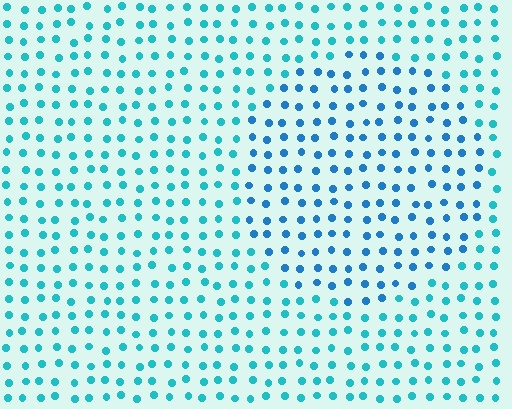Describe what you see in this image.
The image is filled with small cyan elements in a uniform arrangement. A circle-shaped region is visible where the elements are tinted to a slightly different hue, forming a subtle color boundary.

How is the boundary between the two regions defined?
The boundary is defined purely by a slight shift in hue (about 25 degrees). Spacing, size, and orientation are identical on both sides.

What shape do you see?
I see a circle.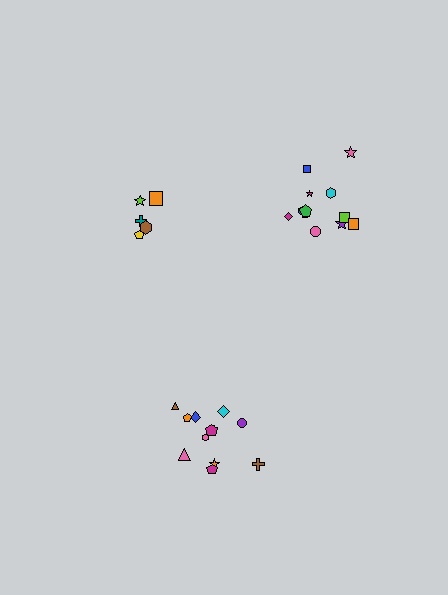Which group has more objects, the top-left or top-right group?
The top-right group.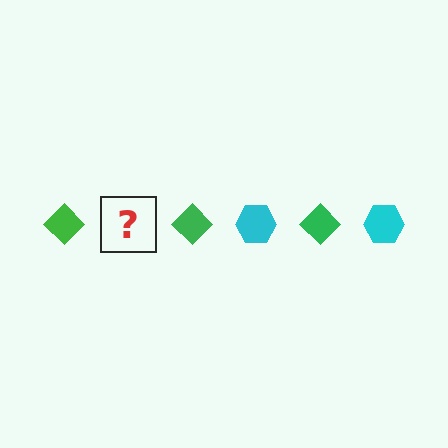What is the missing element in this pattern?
The missing element is a cyan hexagon.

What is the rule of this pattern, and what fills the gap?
The rule is that the pattern alternates between green diamond and cyan hexagon. The gap should be filled with a cyan hexagon.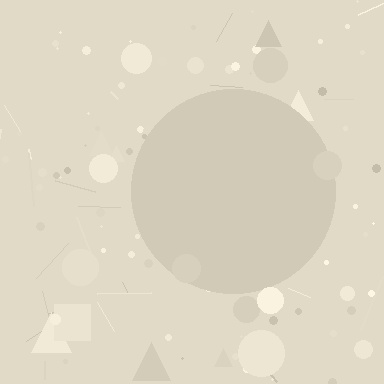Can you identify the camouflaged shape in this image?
The camouflaged shape is a circle.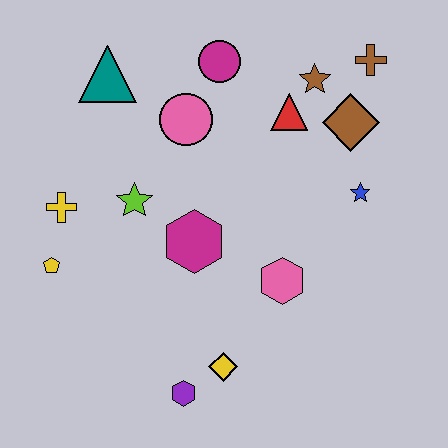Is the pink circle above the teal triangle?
No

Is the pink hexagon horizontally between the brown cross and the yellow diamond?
Yes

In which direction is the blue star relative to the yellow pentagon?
The blue star is to the right of the yellow pentagon.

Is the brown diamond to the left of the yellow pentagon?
No